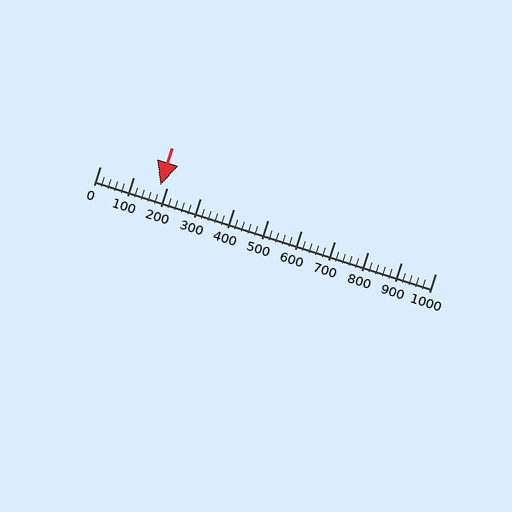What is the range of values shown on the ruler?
The ruler shows values from 0 to 1000.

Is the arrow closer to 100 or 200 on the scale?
The arrow is closer to 200.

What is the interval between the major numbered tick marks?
The major tick marks are spaced 100 units apart.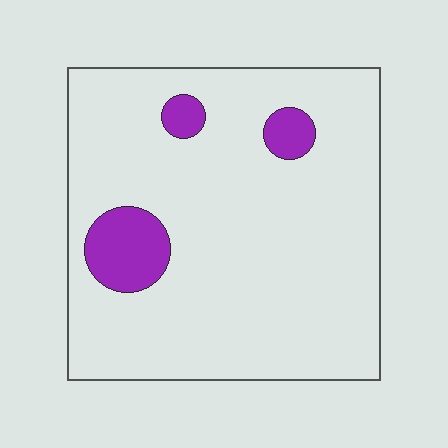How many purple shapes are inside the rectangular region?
3.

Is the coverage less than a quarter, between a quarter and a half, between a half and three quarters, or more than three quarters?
Less than a quarter.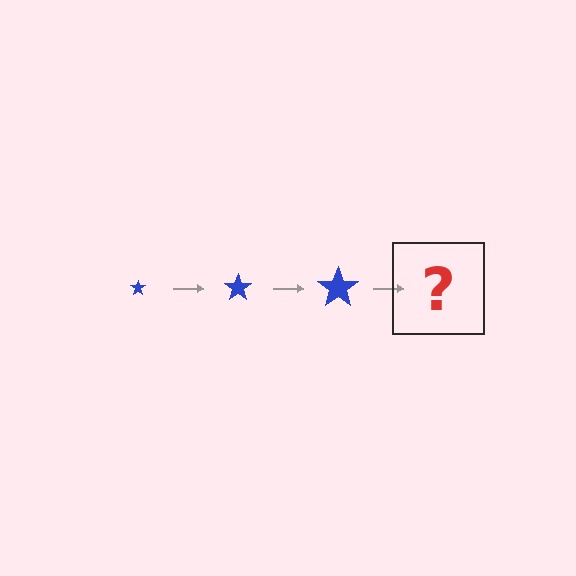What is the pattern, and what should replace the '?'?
The pattern is that the star gets progressively larger each step. The '?' should be a blue star, larger than the previous one.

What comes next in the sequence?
The next element should be a blue star, larger than the previous one.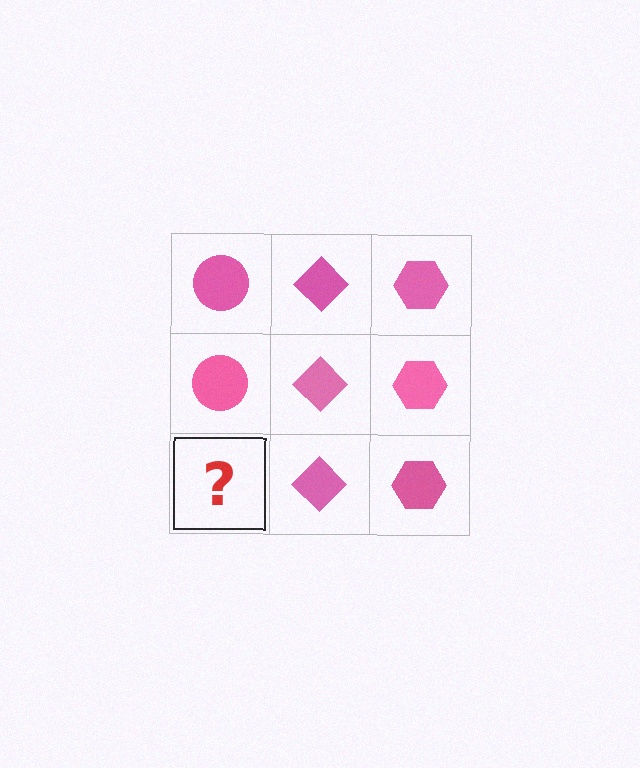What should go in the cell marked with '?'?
The missing cell should contain a pink circle.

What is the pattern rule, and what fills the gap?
The rule is that each column has a consistent shape. The gap should be filled with a pink circle.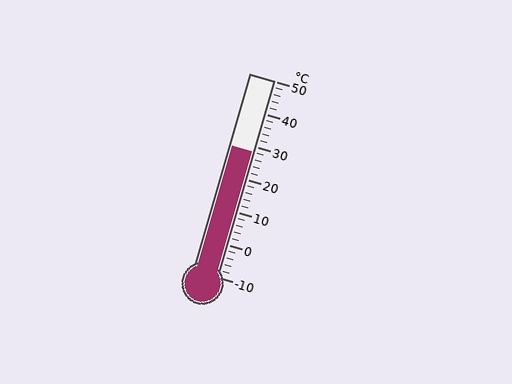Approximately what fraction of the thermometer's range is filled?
The thermometer is filled to approximately 65% of its range.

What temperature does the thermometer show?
The thermometer shows approximately 28°C.